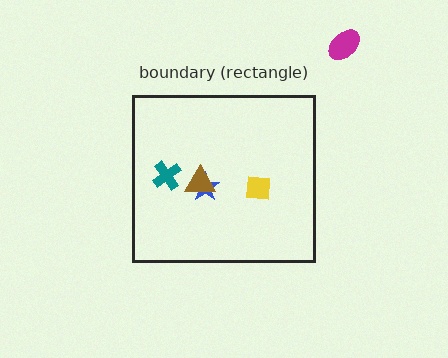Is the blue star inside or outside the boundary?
Inside.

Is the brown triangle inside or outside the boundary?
Inside.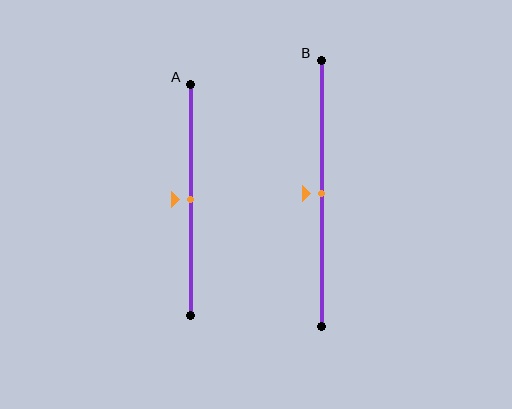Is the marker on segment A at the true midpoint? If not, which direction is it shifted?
Yes, the marker on segment A is at the true midpoint.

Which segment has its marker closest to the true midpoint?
Segment A has its marker closest to the true midpoint.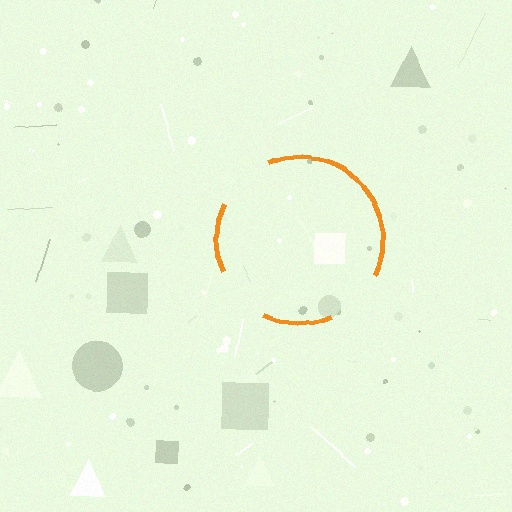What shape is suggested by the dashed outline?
The dashed outline suggests a circle.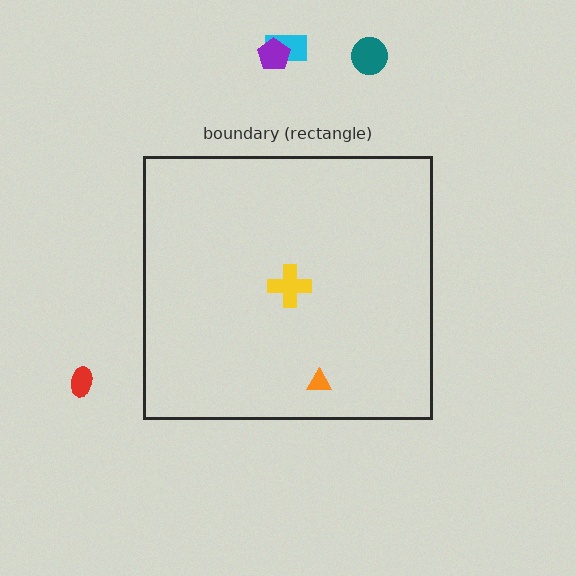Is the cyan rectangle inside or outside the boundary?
Outside.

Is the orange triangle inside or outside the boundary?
Inside.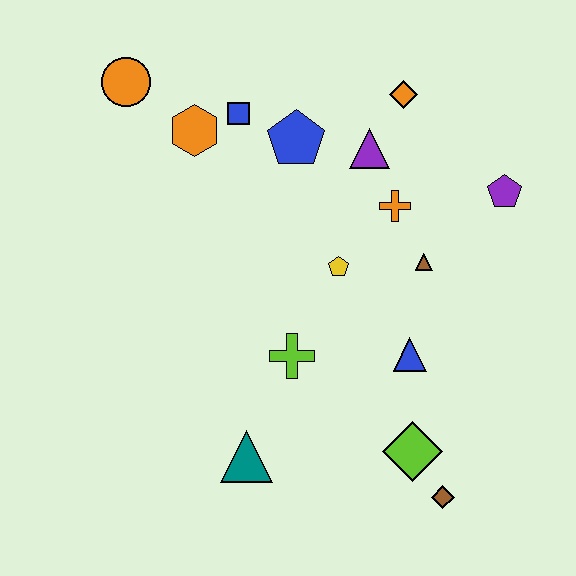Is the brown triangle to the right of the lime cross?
Yes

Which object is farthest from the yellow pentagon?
The orange circle is farthest from the yellow pentagon.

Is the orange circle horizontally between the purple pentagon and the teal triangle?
No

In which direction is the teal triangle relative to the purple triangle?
The teal triangle is below the purple triangle.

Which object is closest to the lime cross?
The yellow pentagon is closest to the lime cross.